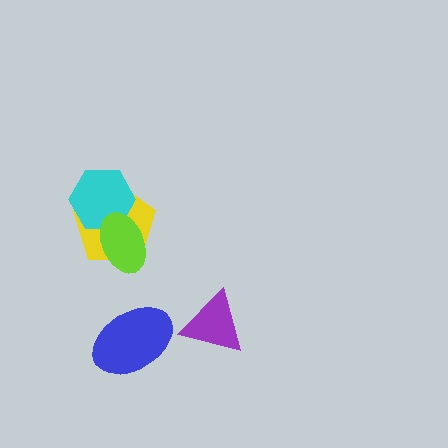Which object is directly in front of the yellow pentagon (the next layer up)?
The cyan hexagon is directly in front of the yellow pentagon.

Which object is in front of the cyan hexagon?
The lime ellipse is in front of the cyan hexagon.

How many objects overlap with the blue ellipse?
0 objects overlap with the blue ellipse.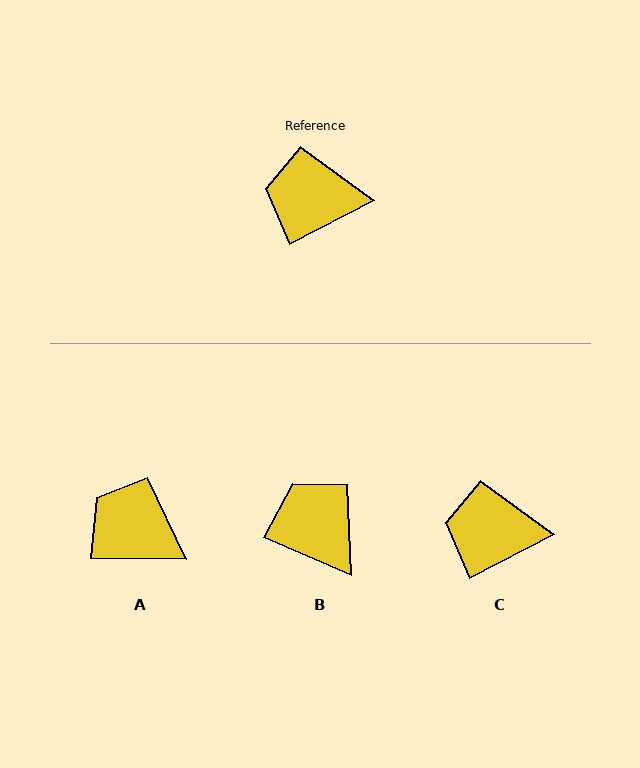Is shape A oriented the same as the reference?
No, it is off by about 28 degrees.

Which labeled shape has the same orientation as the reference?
C.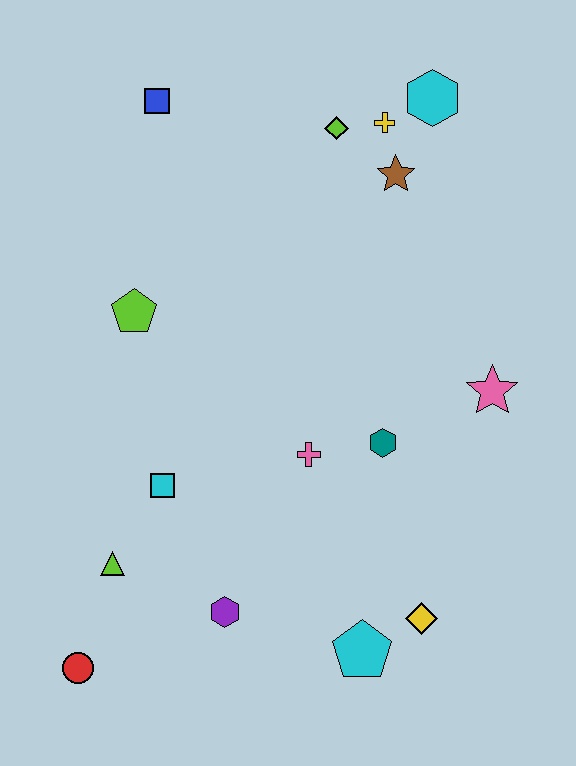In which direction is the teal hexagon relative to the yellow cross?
The teal hexagon is below the yellow cross.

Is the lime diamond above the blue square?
No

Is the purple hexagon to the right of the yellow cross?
No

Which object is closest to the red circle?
The lime triangle is closest to the red circle.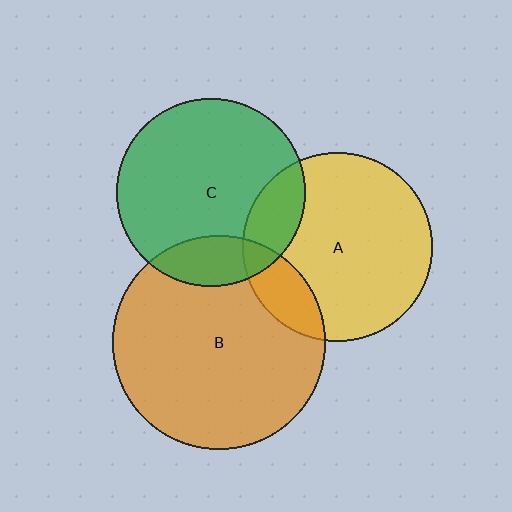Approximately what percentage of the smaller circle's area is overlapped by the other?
Approximately 15%.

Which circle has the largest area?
Circle B (orange).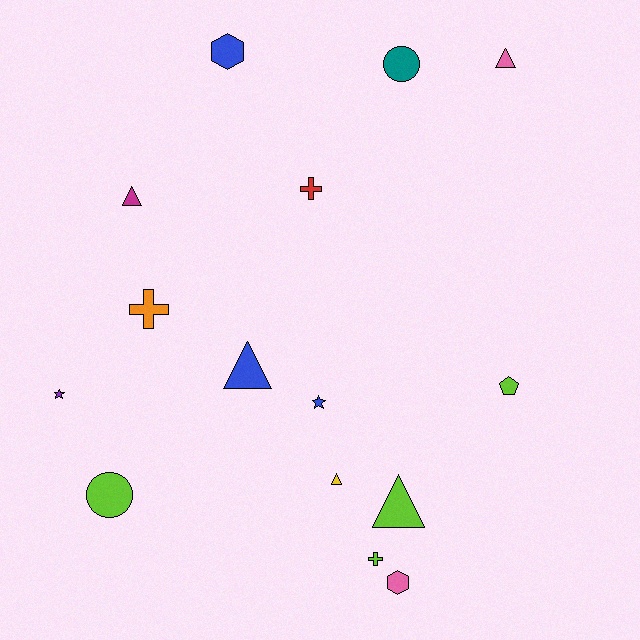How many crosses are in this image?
There are 3 crosses.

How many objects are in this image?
There are 15 objects.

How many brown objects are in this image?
There are no brown objects.